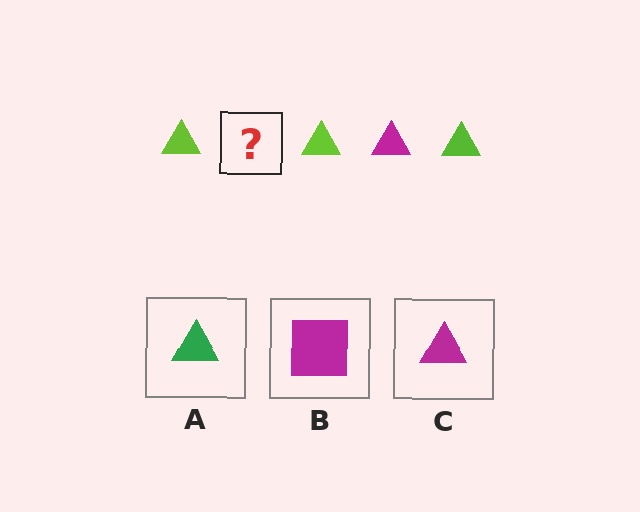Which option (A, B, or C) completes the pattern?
C.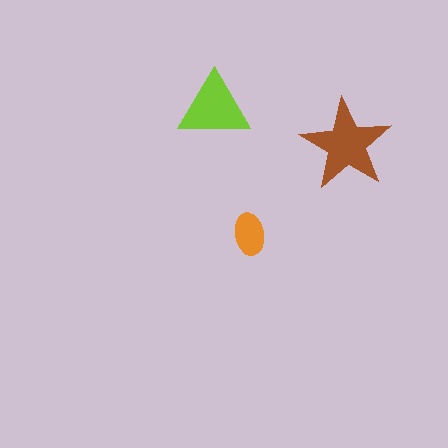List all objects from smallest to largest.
The orange ellipse, the lime triangle, the brown star.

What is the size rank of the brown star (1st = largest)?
1st.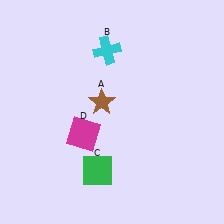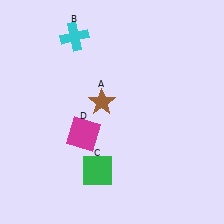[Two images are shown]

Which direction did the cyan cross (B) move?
The cyan cross (B) moved left.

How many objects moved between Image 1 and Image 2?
1 object moved between the two images.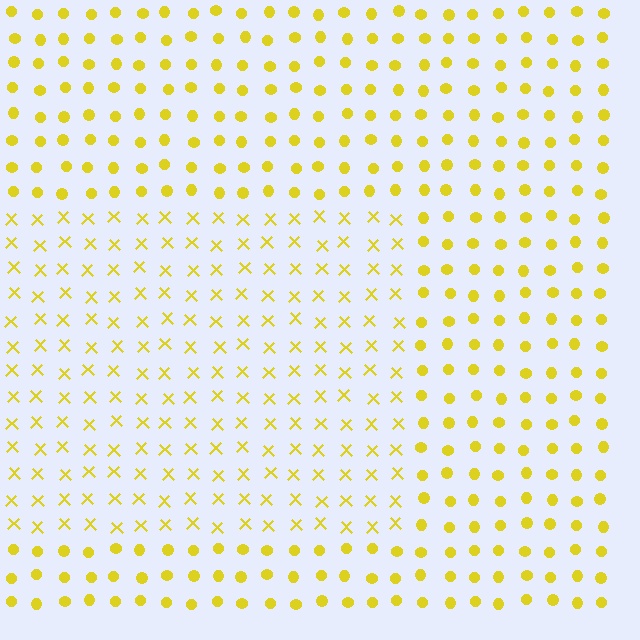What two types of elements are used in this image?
The image uses X marks inside the rectangle region and circles outside it.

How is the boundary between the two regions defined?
The boundary is defined by a change in element shape: X marks inside vs. circles outside. All elements share the same color and spacing.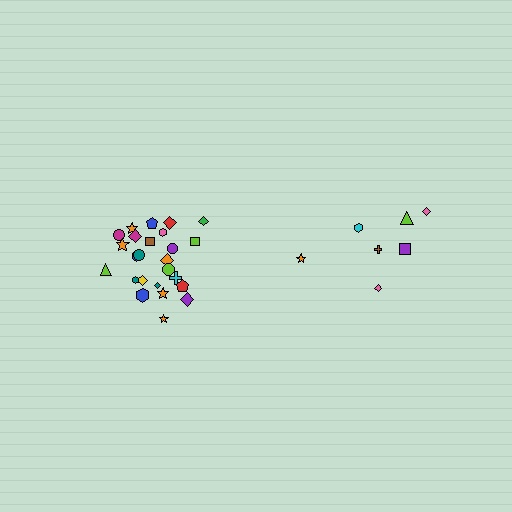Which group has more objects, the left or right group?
The left group.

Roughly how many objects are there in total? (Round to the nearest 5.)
Roughly 30 objects in total.